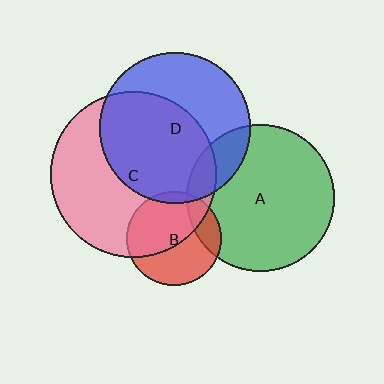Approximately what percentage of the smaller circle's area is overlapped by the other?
Approximately 15%.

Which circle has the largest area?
Circle C (pink).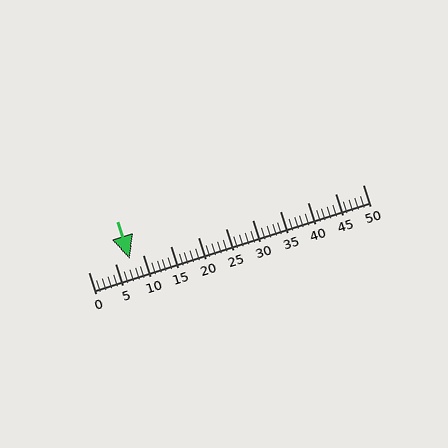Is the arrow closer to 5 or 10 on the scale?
The arrow is closer to 10.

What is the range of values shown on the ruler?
The ruler shows values from 0 to 50.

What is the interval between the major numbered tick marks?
The major tick marks are spaced 5 units apart.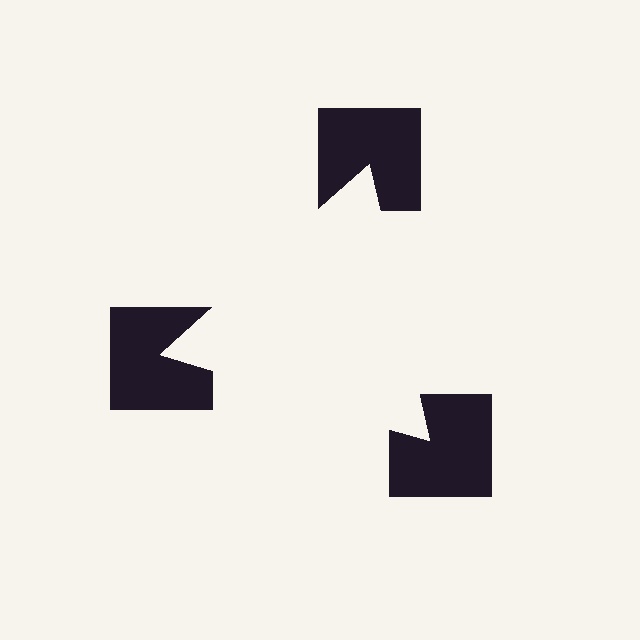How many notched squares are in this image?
There are 3 — one at each vertex of the illusory triangle.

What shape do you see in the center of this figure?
An illusory triangle — its edges are inferred from the aligned wedge cuts in the notched squares, not physically drawn.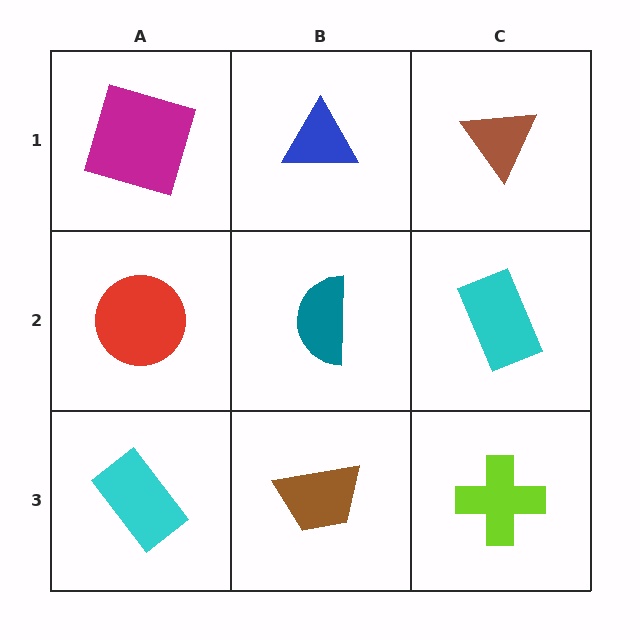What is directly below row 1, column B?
A teal semicircle.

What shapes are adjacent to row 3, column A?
A red circle (row 2, column A), a brown trapezoid (row 3, column B).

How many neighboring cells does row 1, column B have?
3.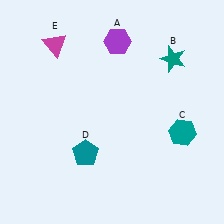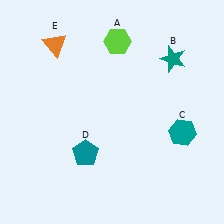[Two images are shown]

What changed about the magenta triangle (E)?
In Image 1, E is magenta. In Image 2, it changed to orange.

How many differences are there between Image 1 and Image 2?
There are 2 differences between the two images.